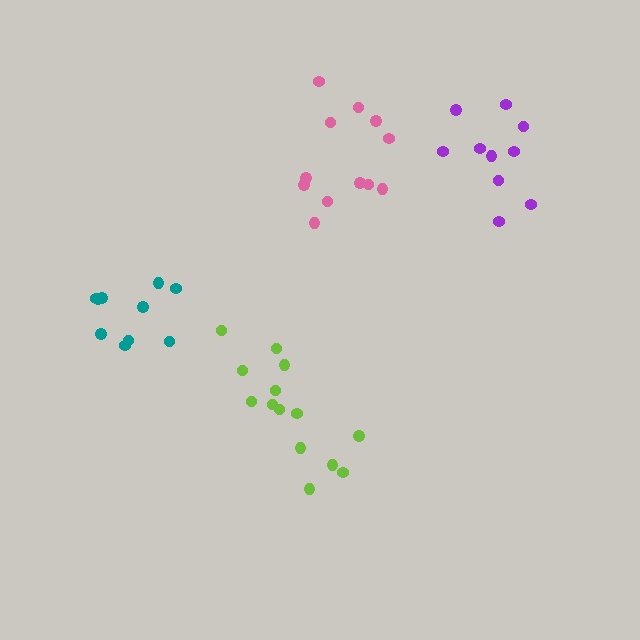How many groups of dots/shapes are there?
There are 4 groups.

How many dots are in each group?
Group 1: 12 dots, Group 2: 10 dots, Group 3: 14 dots, Group 4: 10 dots (46 total).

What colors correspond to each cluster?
The clusters are colored: pink, purple, lime, teal.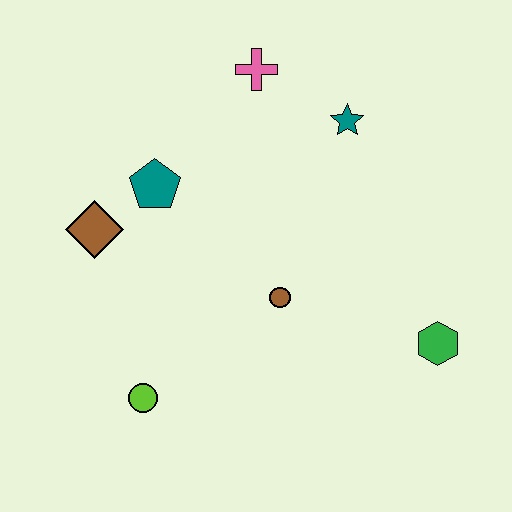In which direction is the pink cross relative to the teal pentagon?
The pink cross is above the teal pentagon.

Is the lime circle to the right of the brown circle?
No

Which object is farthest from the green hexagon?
The brown diamond is farthest from the green hexagon.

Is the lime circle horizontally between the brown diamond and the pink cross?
Yes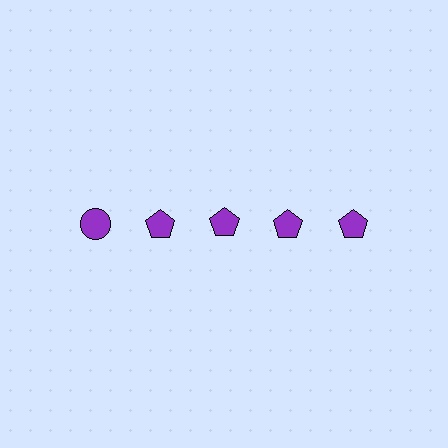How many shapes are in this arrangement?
There are 5 shapes arranged in a grid pattern.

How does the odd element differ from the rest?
It has a different shape: circle instead of pentagon.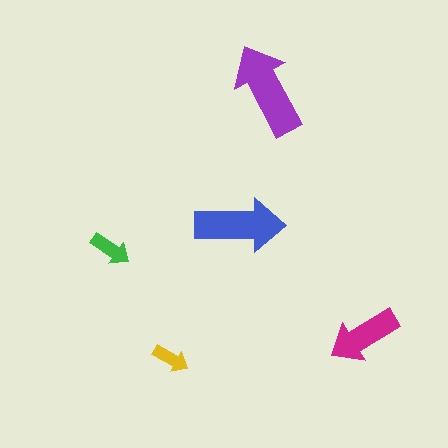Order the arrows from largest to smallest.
the purple one, the blue one, the magenta one, the green one, the yellow one.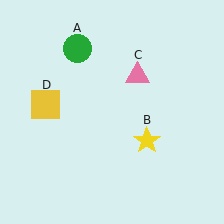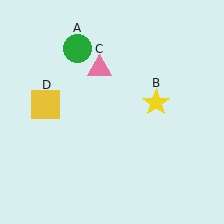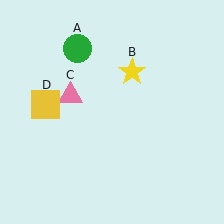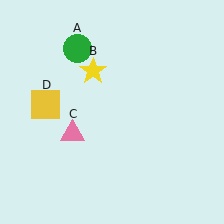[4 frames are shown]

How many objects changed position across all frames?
2 objects changed position: yellow star (object B), pink triangle (object C).